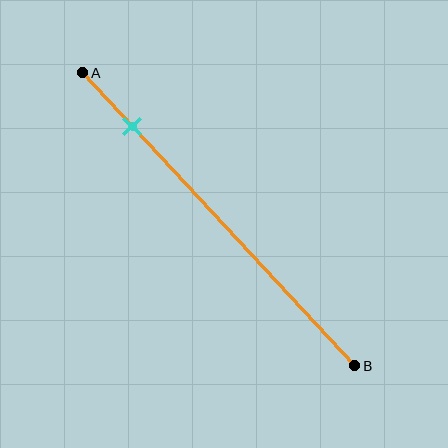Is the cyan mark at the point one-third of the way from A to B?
No, the mark is at about 20% from A, not at the 33% one-third point.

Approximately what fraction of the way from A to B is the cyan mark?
The cyan mark is approximately 20% of the way from A to B.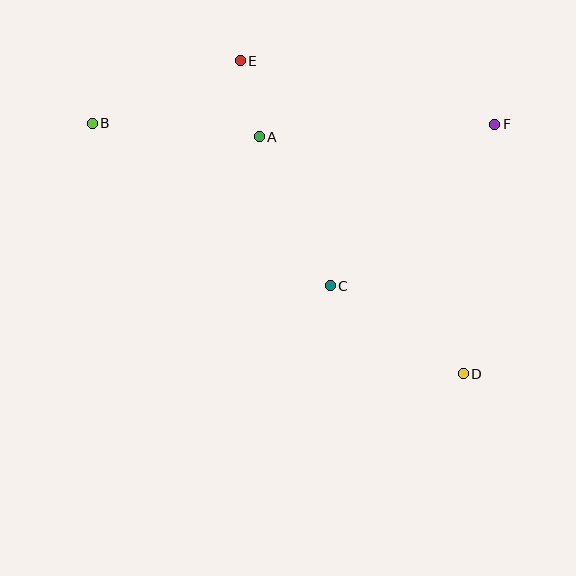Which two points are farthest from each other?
Points B and D are farthest from each other.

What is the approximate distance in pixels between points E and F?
The distance between E and F is approximately 262 pixels.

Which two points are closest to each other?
Points A and E are closest to each other.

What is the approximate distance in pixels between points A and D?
The distance between A and D is approximately 312 pixels.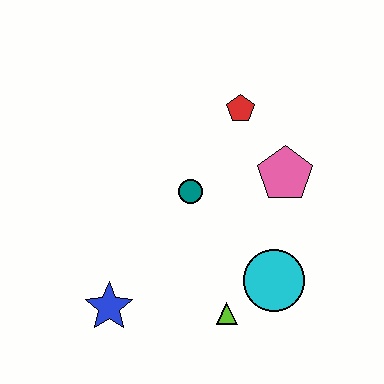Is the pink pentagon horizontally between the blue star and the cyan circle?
No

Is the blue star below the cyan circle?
Yes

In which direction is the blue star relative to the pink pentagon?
The blue star is to the left of the pink pentagon.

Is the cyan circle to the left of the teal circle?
No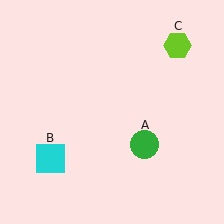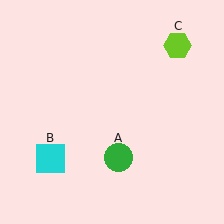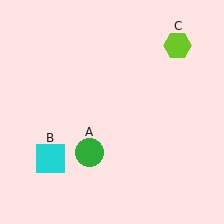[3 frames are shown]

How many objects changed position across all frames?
1 object changed position: green circle (object A).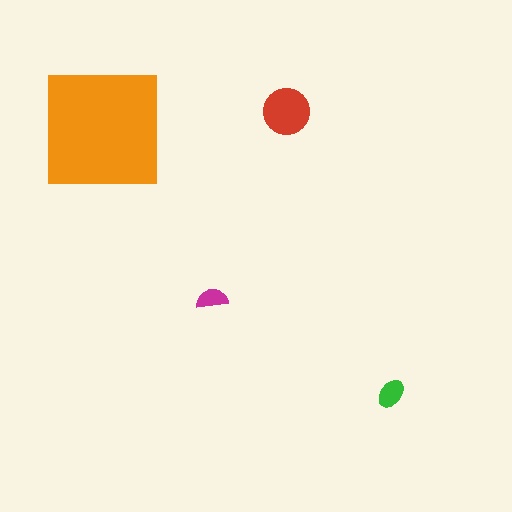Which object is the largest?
The orange square.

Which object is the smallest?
The magenta semicircle.